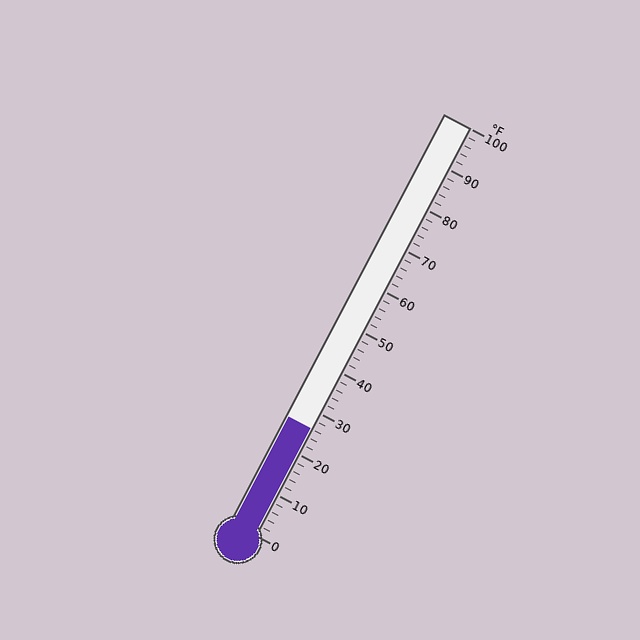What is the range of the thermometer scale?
The thermometer scale ranges from 0°F to 100°F.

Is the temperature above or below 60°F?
The temperature is below 60°F.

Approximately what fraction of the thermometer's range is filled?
The thermometer is filled to approximately 25% of its range.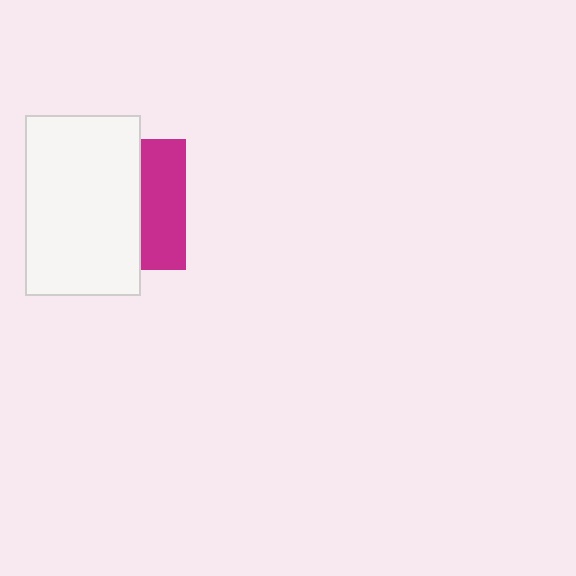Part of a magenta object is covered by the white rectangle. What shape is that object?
It is a square.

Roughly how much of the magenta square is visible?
A small part of it is visible (roughly 34%).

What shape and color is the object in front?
The object in front is a white rectangle.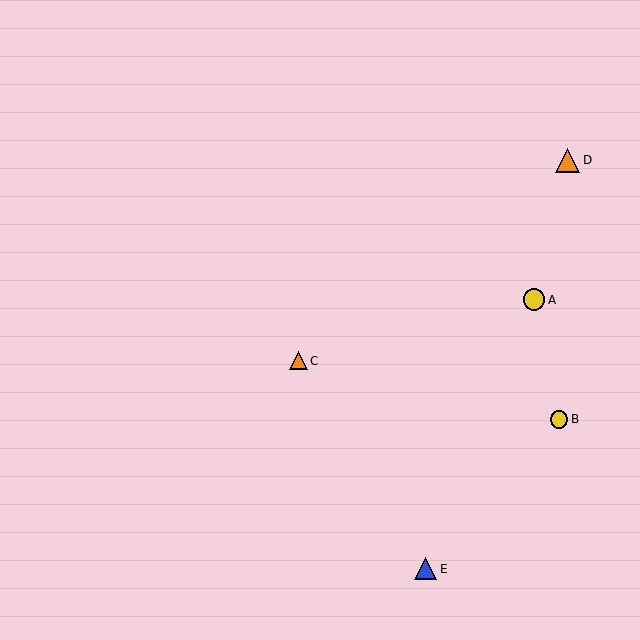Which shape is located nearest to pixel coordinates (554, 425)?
The yellow circle (labeled B) at (559, 419) is nearest to that location.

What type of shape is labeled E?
Shape E is a blue triangle.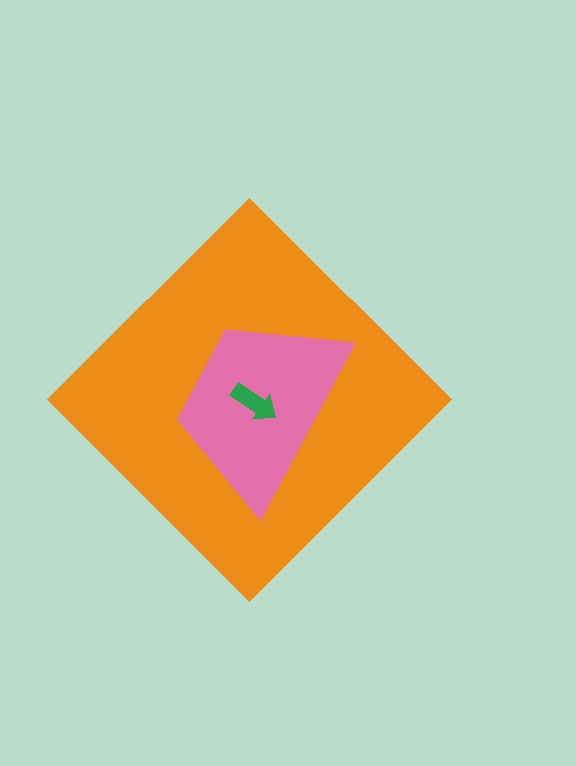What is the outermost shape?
The orange diamond.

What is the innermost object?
The green arrow.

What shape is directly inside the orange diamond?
The pink trapezoid.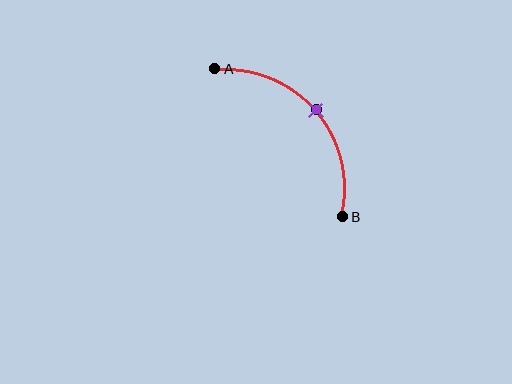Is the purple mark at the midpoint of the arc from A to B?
Yes. The purple mark lies on the arc at equal arc-length from both A and B — it is the arc midpoint.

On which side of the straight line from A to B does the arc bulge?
The arc bulges above and to the right of the straight line connecting A and B.